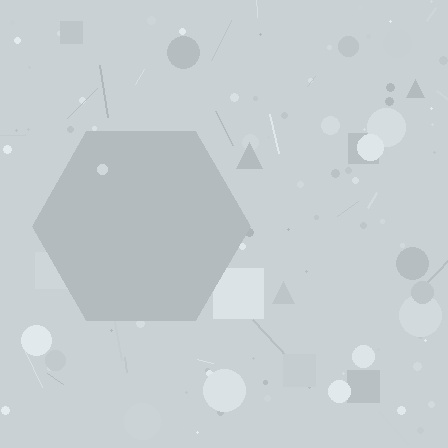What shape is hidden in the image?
A hexagon is hidden in the image.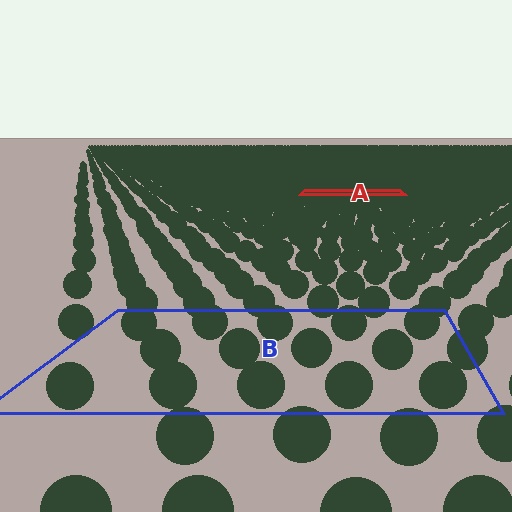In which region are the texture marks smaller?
The texture marks are smaller in region A, because it is farther away.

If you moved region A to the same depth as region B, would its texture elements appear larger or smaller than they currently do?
They would appear larger. At a closer depth, the same texture elements are projected at a bigger on-screen size.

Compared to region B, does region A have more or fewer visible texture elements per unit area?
Region A has more texture elements per unit area — they are packed more densely because it is farther away.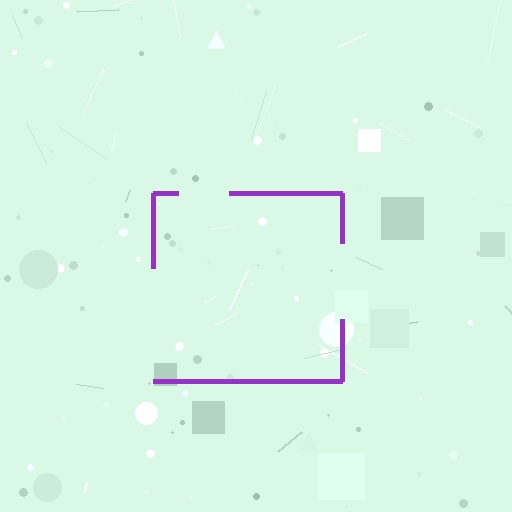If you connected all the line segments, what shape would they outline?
They would outline a square.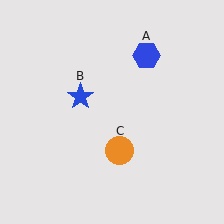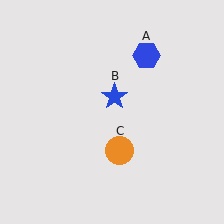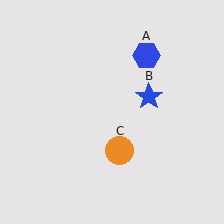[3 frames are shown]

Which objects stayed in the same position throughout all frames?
Blue hexagon (object A) and orange circle (object C) remained stationary.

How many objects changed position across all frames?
1 object changed position: blue star (object B).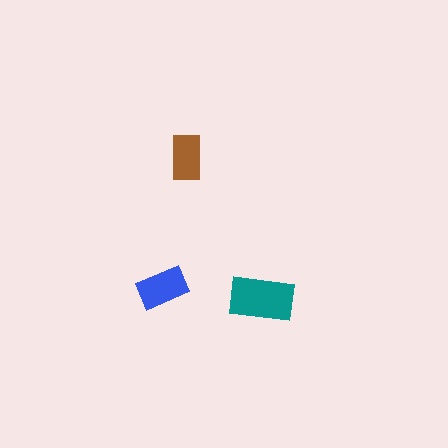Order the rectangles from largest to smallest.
the teal one, the blue one, the brown one.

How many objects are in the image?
There are 3 objects in the image.